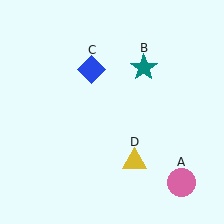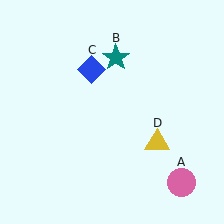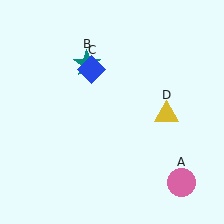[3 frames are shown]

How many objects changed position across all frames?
2 objects changed position: teal star (object B), yellow triangle (object D).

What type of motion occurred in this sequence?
The teal star (object B), yellow triangle (object D) rotated counterclockwise around the center of the scene.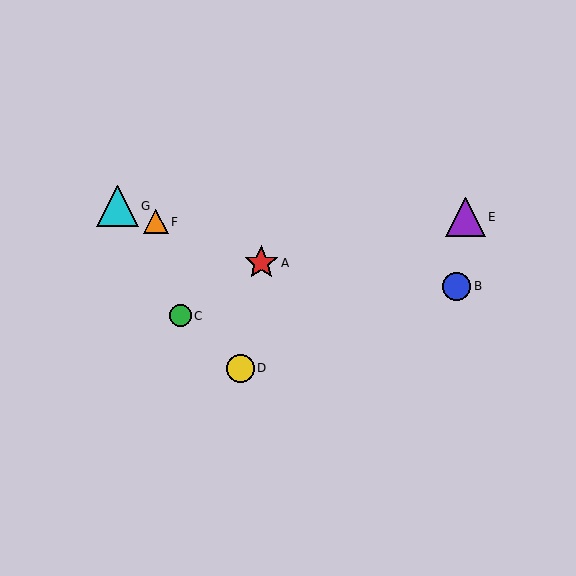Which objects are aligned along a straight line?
Objects A, F, G are aligned along a straight line.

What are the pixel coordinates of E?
Object E is at (466, 217).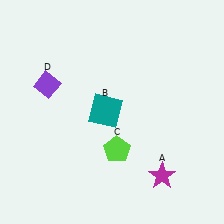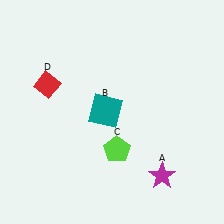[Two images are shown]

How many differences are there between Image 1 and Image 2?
There is 1 difference between the two images.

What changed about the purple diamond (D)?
In Image 1, D is purple. In Image 2, it changed to red.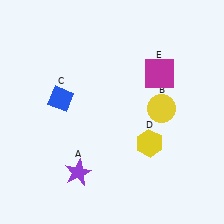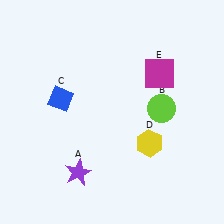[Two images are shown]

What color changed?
The circle (B) changed from yellow in Image 1 to lime in Image 2.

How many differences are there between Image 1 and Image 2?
There is 1 difference between the two images.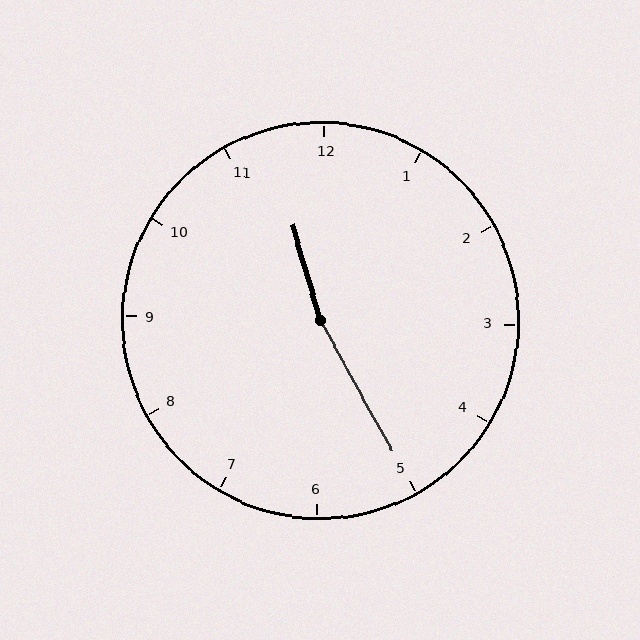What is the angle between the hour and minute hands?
Approximately 168 degrees.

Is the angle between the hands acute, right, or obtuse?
It is obtuse.